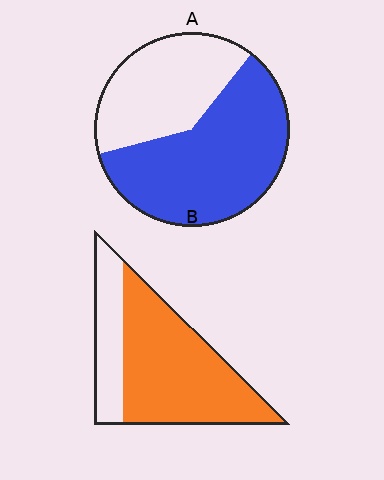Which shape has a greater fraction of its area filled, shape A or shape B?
Shape B.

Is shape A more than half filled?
Yes.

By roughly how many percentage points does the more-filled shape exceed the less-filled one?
By roughly 10 percentage points (B over A).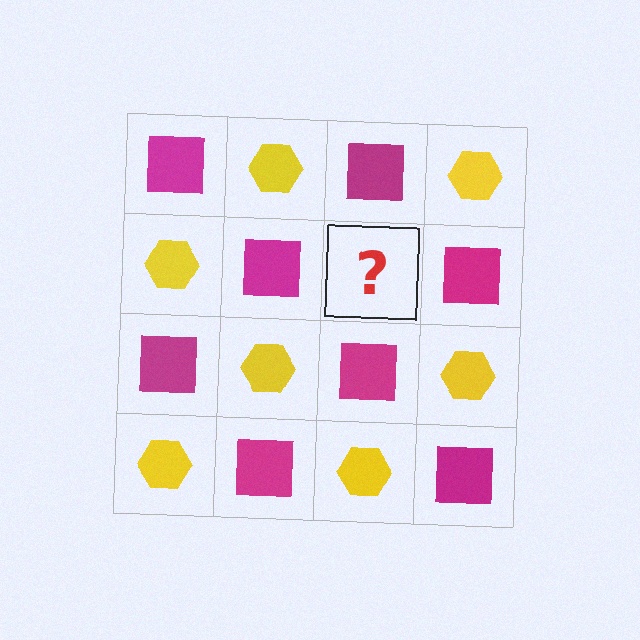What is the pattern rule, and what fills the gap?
The rule is that it alternates magenta square and yellow hexagon in a checkerboard pattern. The gap should be filled with a yellow hexagon.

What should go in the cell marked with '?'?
The missing cell should contain a yellow hexagon.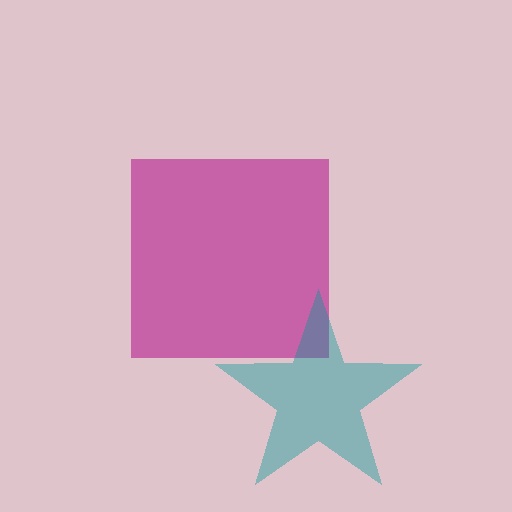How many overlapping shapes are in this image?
There are 2 overlapping shapes in the image.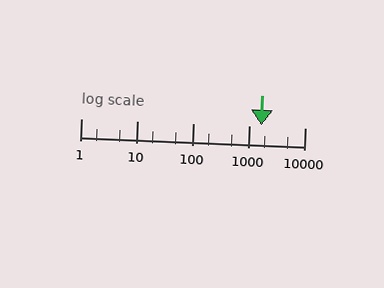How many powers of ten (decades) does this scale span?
The scale spans 4 decades, from 1 to 10000.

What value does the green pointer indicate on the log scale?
The pointer indicates approximately 1700.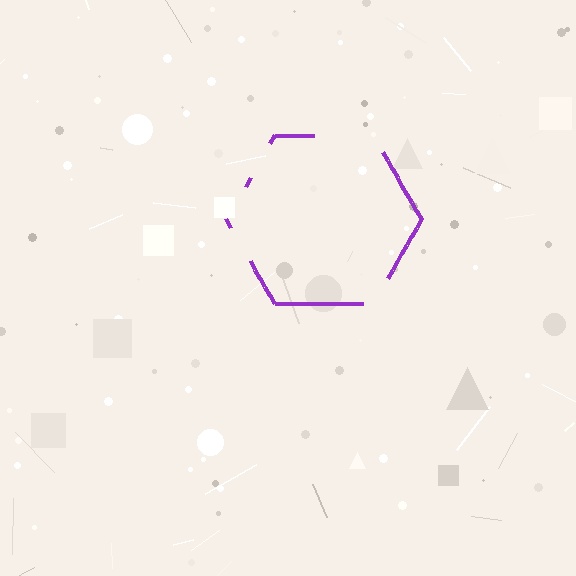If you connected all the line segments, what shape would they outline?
They would outline a hexagon.